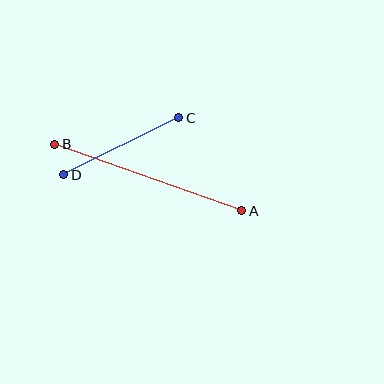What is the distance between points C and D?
The distance is approximately 128 pixels.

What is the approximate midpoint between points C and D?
The midpoint is at approximately (121, 146) pixels.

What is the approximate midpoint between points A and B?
The midpoint is at approximately (148, 178) pixels.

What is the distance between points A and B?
The distance is approximately 198 pixels.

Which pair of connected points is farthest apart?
Points A and B are farthest apart.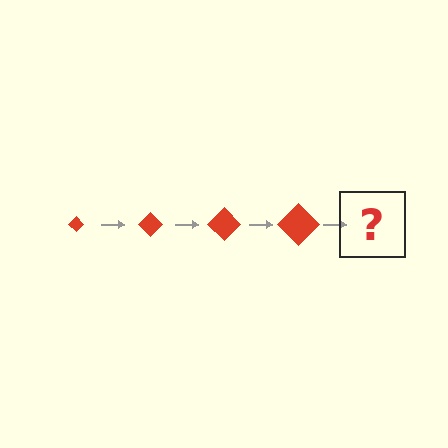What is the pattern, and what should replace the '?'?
The pattern is that the diamond gets progressively larger each step. The '?' should be a red diamond, larger than the previous one.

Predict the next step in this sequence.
The next step is a red diamond, larger than the previous one.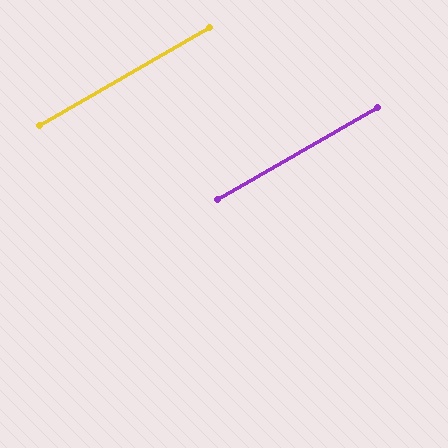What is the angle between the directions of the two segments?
Approximately 0 degrees.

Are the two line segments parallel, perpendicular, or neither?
Parallel — their directions differ by only 0.0°.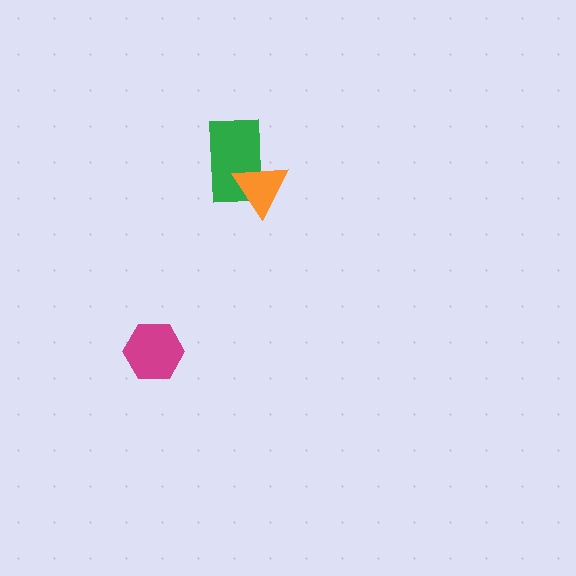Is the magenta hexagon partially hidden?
No, no other shape covers it.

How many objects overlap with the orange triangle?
1 object overlaps with the orange triangle.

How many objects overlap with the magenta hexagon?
0 objects overlap with the magenta hexagon.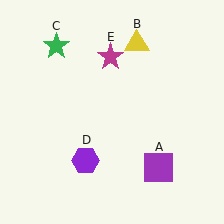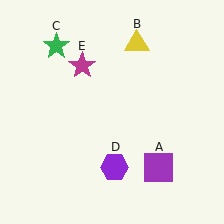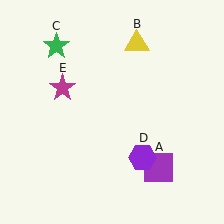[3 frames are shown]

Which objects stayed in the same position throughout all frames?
Purple square (object A) and yellow triangle (object B) and green star (object C) remained stationary.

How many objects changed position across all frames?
2 objects changed position: purple hexagon (object D), magenta star (object E).